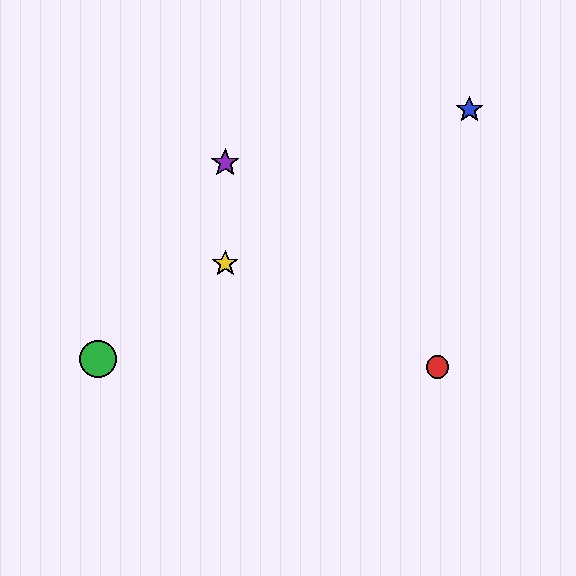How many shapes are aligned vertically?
2 shapes (the yellow star, the purple star) are aligned vertically.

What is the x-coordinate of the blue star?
The blue star is at x≈469.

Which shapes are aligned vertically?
The yellow star, the purple star are aligned vertically.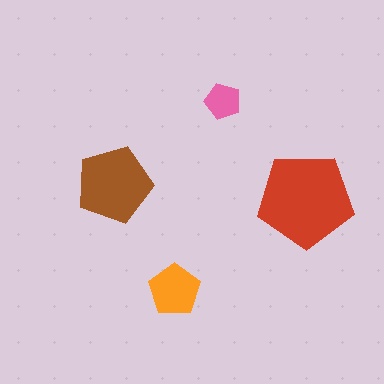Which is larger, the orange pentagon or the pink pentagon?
The orange one.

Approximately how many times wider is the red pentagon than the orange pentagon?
About 2 times wider.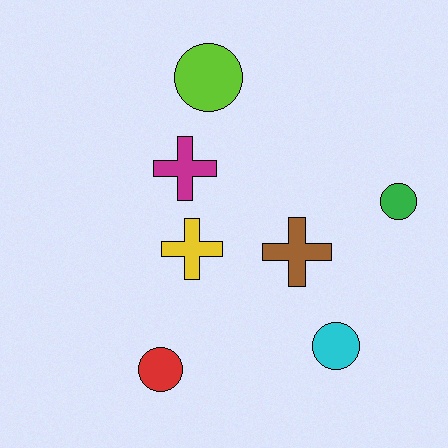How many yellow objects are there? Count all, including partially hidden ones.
There is 1 yellow object.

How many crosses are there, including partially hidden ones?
There are 3 crosses.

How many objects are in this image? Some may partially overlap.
There are 7 objects.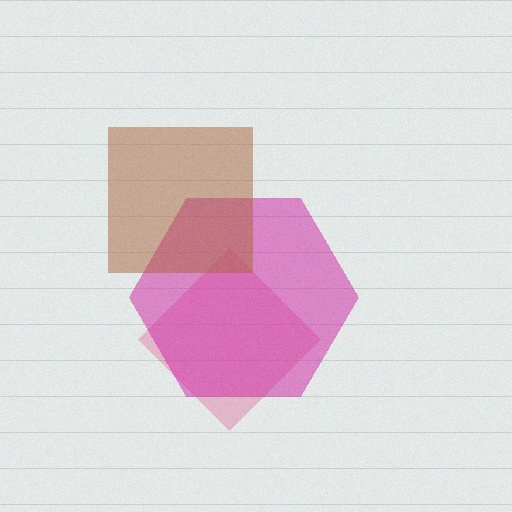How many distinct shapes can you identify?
There are 3 distinct shapes: a pink diamond, a magenta hexagon, a brown square.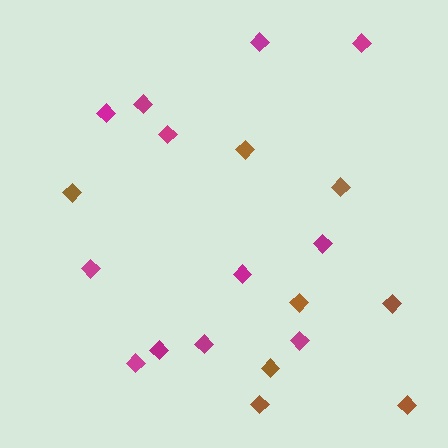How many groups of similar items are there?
There are 2 groups: one group of brown diamonds (8) and one group of magenta diamonds (12).